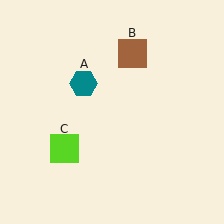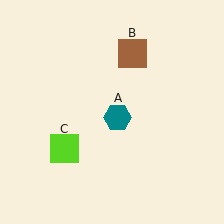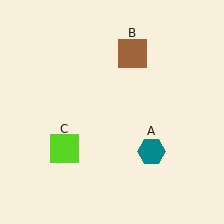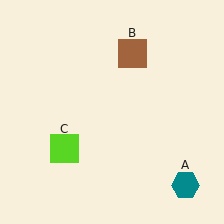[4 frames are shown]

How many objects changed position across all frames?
1 object changed position: teal hexagon (object A).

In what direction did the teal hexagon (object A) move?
The teal hexagon (object A) moved down and to the right.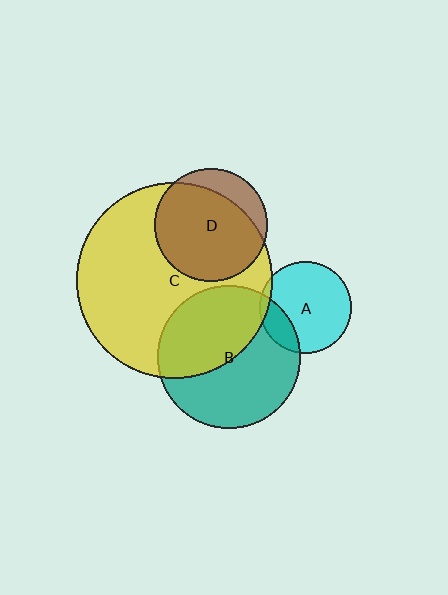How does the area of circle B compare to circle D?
Approximately 1.6 times.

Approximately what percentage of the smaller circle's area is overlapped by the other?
Approximately 45%.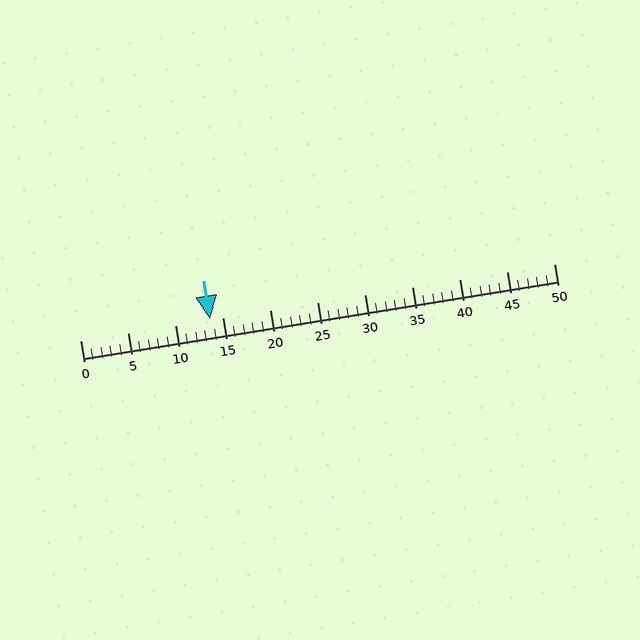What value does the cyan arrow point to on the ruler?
The cyan arrow points to approximately 14.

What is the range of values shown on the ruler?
The ruler shows values from 0 to 50.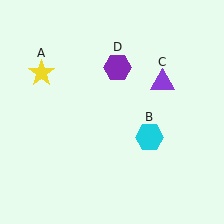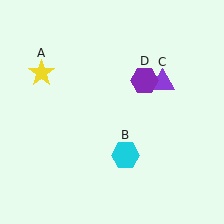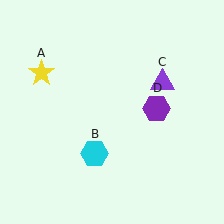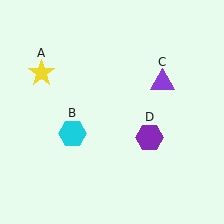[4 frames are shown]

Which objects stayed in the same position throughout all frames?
Yellow star (object A) and purple triangle (object C) remained stationary.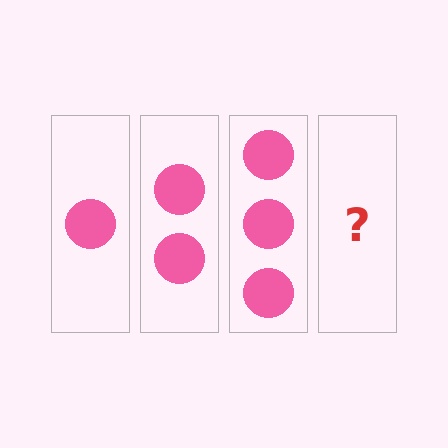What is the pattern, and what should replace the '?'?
The pattern is that each step adds one more circle. The '?' should be 4 circles.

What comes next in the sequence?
The next element should be 4 circles.